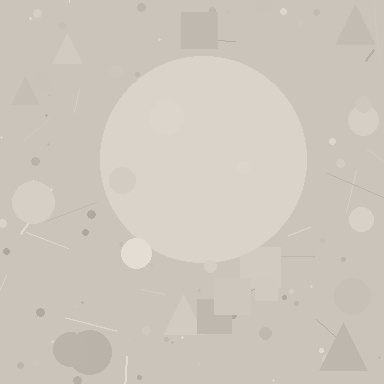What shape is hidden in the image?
A circle is hidden in the image.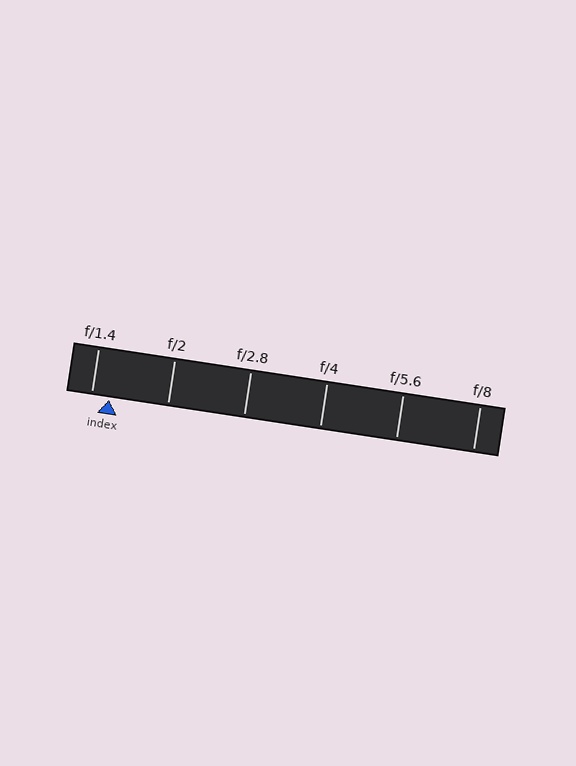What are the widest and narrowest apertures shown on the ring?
The widest aperture shown is f/1.4 and the narrowest is f/8.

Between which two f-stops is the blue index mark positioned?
The index mark is between f/1.4 and f/2.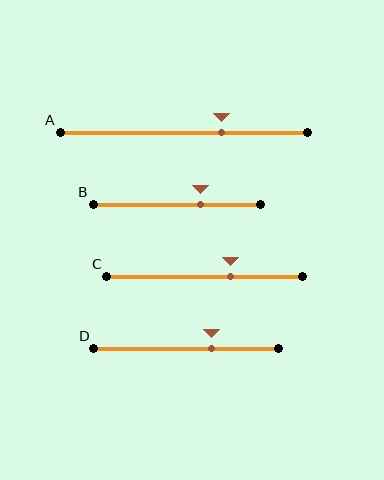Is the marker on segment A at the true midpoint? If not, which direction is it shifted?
No, the marker on segment A is shifted to the right by about 15% of the segment length.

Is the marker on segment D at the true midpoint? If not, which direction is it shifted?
No, the marker on segment D is shifted to the right by about 14% of the segment length.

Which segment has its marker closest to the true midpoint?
Segment C has its marker closest to the true midpoint.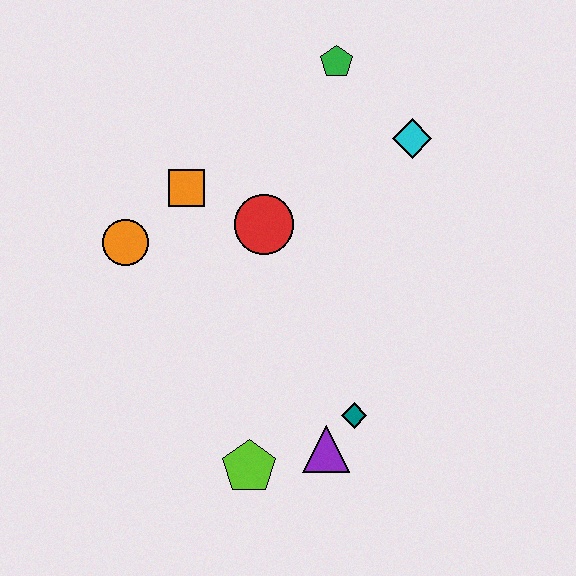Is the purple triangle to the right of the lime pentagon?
Yes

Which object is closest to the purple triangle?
The teal diamond is closest to the purple triangle.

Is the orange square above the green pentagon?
No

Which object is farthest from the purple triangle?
The green pentagon is farthest from the purple triangle.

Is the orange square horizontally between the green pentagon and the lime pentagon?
No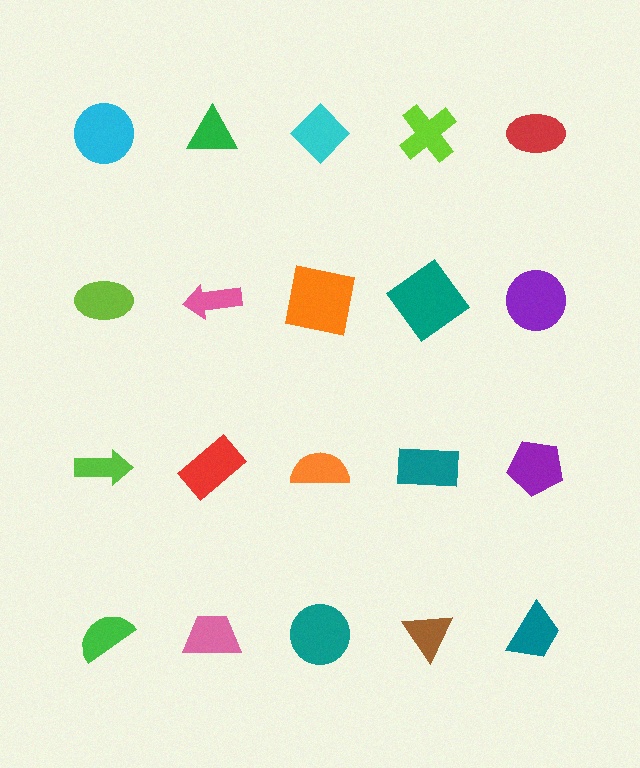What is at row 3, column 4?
A teal rectangle.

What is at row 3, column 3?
An orange semicircle.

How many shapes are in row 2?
5 shapes.